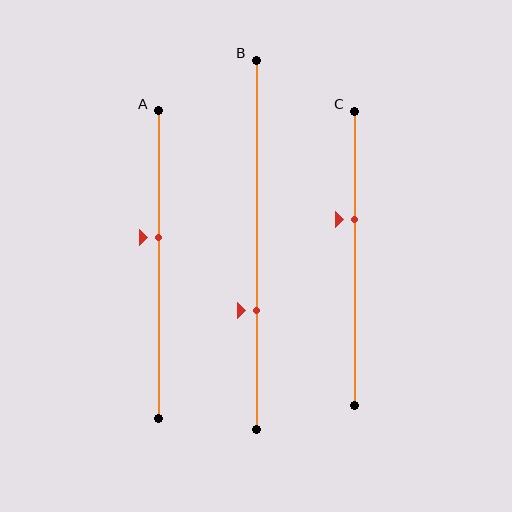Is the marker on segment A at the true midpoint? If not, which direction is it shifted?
No, the marker on segment A is shifted upward by about 9% of the segment length.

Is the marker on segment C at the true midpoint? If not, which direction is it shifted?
No, the marker on segment C is shifted upward by about 13% of the segment length.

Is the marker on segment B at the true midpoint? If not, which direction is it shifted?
No, the marker on segment B is shifted downward by about 18% of the segment length.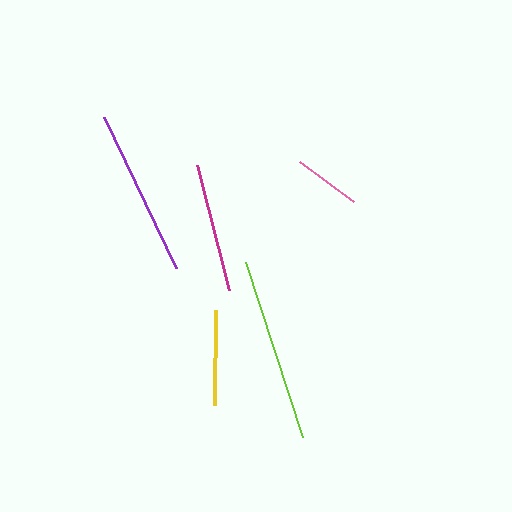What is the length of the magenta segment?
The magenta segment is approximately 130 pixels long.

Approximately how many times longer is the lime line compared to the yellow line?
The lime line is approximately 1.9 times the length of the yellow line.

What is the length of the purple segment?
The purple segment is approximately 167 pixels long.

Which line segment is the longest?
The lime line is the longest at approximately 184 pixels.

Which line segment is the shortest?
The pink line is the shortest at approximately 68 pixels.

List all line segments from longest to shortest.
From longest to shortest: lime, purple, magenta, yellow, pink.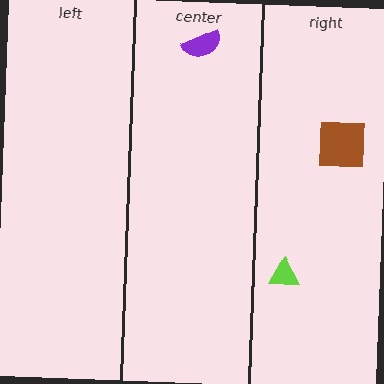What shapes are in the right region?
The brown square, the lime triangle.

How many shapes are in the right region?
2.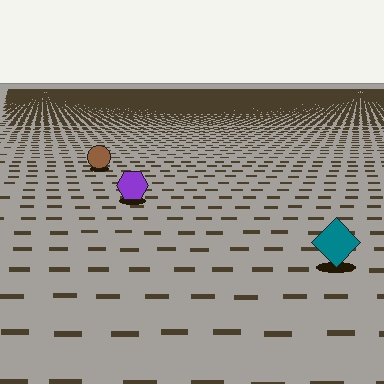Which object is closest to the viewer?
The teal diamond is closest. The texture marks near it are larger and more spread out.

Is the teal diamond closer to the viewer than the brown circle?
Yes. The teal diamond is closer — you can tell from the texture gradient: the ground texture is coarser near it.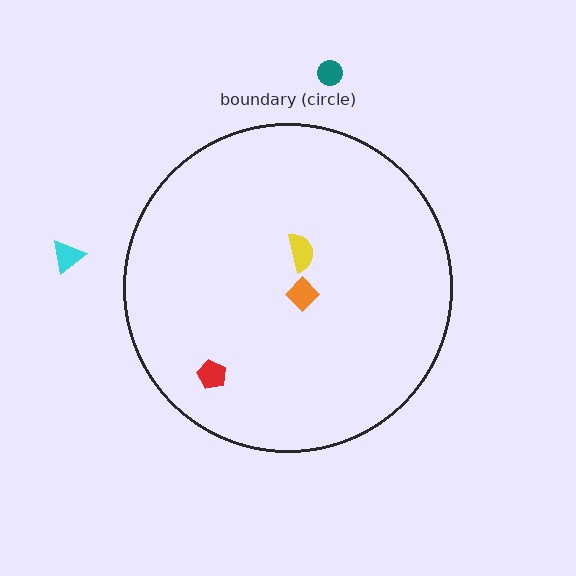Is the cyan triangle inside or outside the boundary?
Outside.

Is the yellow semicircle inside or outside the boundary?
Inside.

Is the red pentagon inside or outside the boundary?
Inside.